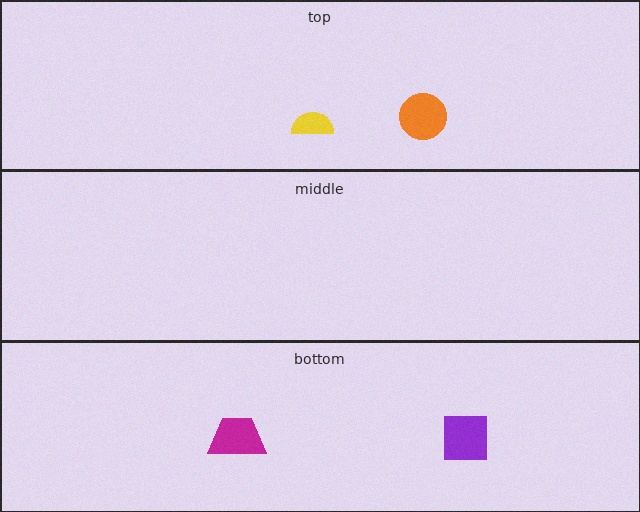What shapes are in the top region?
The yellow semicircle, the orange circle.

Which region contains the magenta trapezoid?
The bottom region.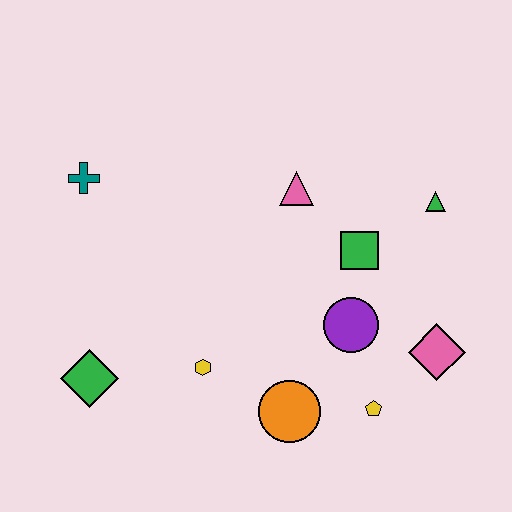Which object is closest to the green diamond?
The yellow hexagon is closest to the green diamond.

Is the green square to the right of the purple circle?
Yes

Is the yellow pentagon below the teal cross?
Yes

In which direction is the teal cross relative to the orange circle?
The teal cross is above the orange circle.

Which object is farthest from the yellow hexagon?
The green triangle is farthest from the yellow hexagon.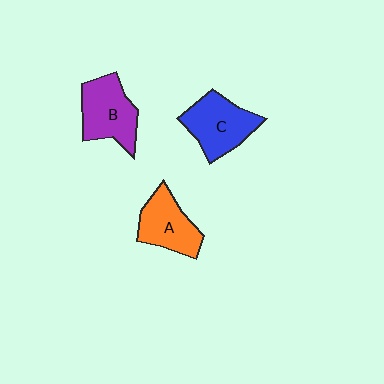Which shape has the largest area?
Shape C (blue).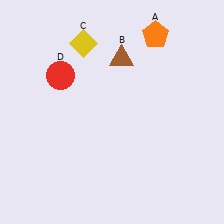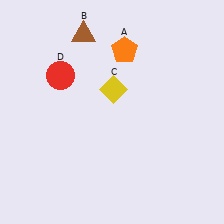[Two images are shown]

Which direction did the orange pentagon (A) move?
The orange pentagon (A) moved left.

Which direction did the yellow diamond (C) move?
The yellow diamond (C) moved down.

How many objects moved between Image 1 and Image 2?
3 objects moved between the two images.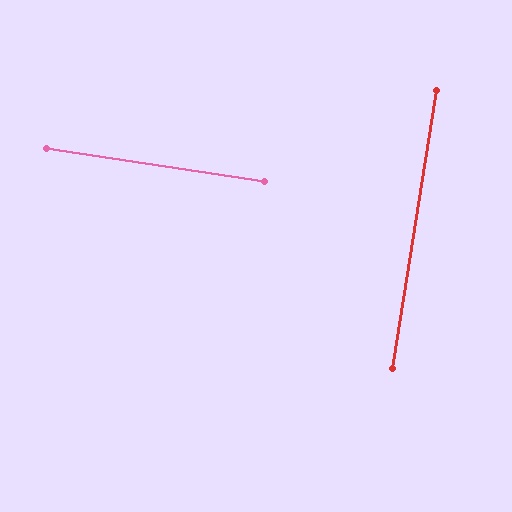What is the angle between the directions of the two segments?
Approximately 89 degrees.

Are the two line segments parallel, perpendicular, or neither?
Perpendicular — they meet at approximately 89°.